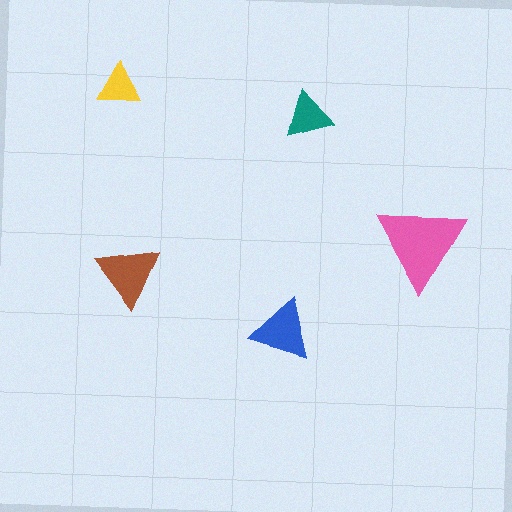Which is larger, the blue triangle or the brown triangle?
The brown one.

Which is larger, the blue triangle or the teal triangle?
The blue one.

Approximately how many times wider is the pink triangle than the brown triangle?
About 1.5 times wider.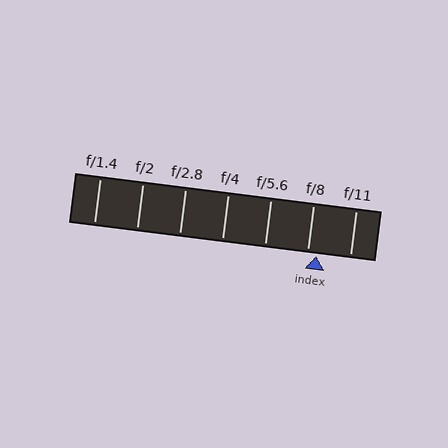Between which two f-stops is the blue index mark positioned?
The index mark is between f/8 and f/11.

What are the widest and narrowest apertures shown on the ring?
The widest aperture shown is f/1.4 and the narrowest is f/11.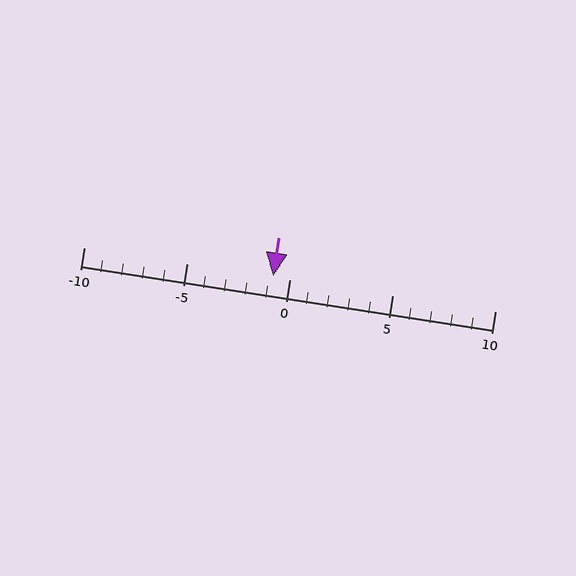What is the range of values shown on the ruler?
The ruler shows values from -10 to 10.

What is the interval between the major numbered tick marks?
The major tick marks are spaced 5 units apart.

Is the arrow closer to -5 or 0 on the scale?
The arrow is closer to 0.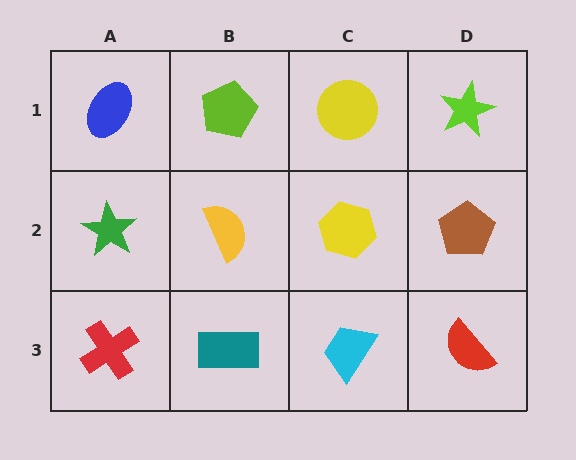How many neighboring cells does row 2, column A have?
3.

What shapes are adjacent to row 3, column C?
A yellow hexagon (row 2, column C), a teal rectangle (row 3, column B), a red semicircle (row 3, column D).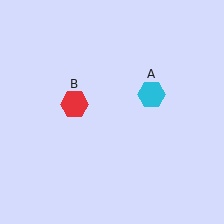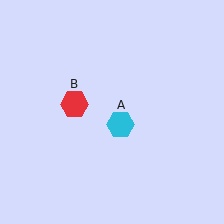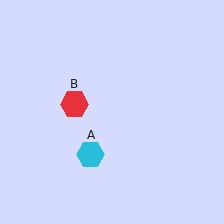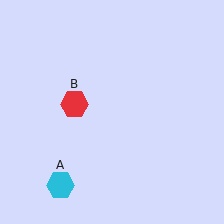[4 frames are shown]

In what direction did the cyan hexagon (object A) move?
The cyan hexagon (object A) moved down and to the left.